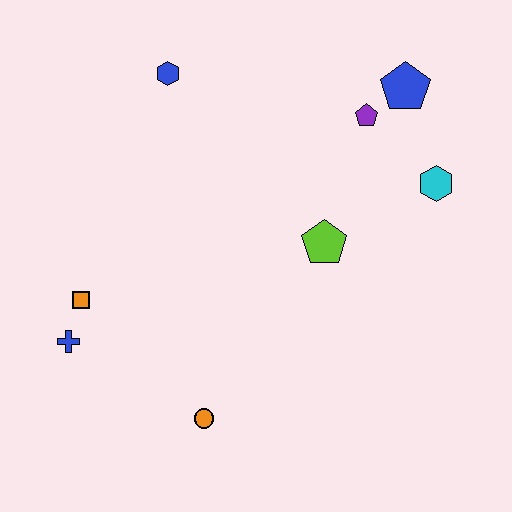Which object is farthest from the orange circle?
The blue pentagon is farthest from the orange circle.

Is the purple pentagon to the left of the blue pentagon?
Yes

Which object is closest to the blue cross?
The orange square is closest to the blue cross.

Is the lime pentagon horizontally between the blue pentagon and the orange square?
Yes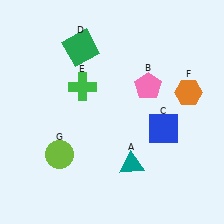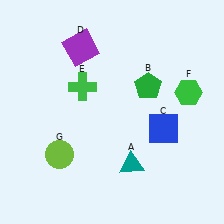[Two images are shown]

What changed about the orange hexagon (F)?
In Image 1, F is orange. In Image 2, it changed to green.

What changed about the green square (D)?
In Image 1, D is green. In Image 2, it changed to purple.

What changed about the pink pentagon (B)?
In Image 1, B is pink. In Image 2, it changed to green.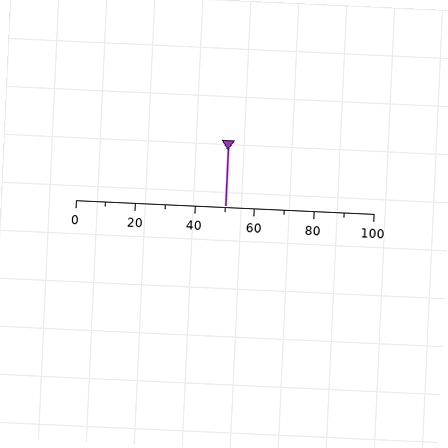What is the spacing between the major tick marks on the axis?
The major ticks are spaced 20 apart.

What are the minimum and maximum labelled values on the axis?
The axis runs from 0 to 100.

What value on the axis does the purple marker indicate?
The marker indicates approximately 50.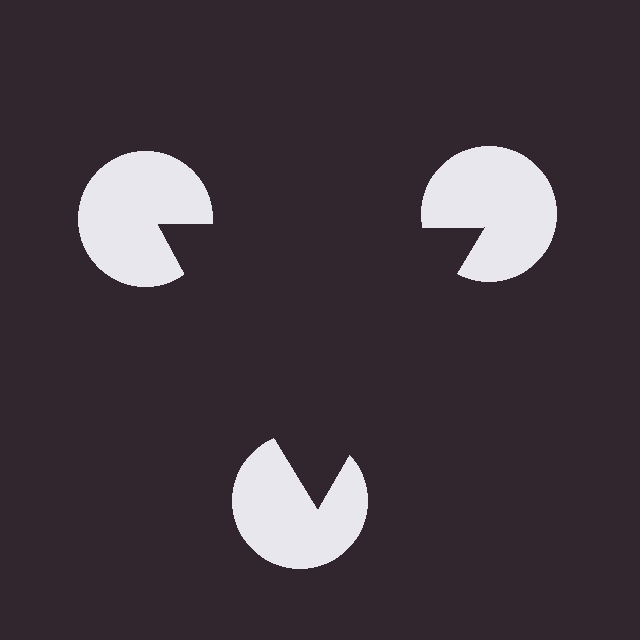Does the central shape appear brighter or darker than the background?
It typically appears slightly darker than the background, even though no actual brightness change is drawn.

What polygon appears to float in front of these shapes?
An illusory triangle — its edges are inferred from the aligned wedge cuts in the pac-man discs, not physically drawn.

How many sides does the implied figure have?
3 sides.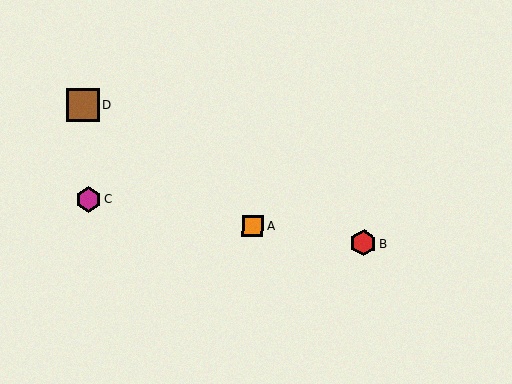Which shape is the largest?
The brown square (labeled D) is the largest.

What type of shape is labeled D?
Shape D is a brown square.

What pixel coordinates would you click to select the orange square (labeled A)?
Click at (253, 226) to select the orange square A.